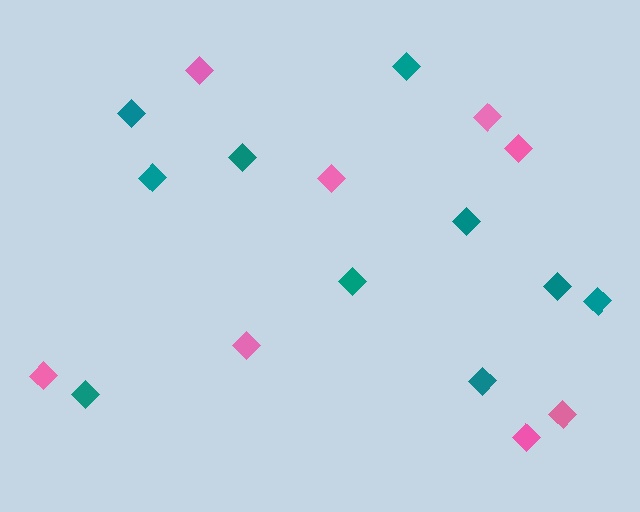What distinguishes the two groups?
There are 2 groups: one group of pink diamonds (8) and one group of teal diamonds (10).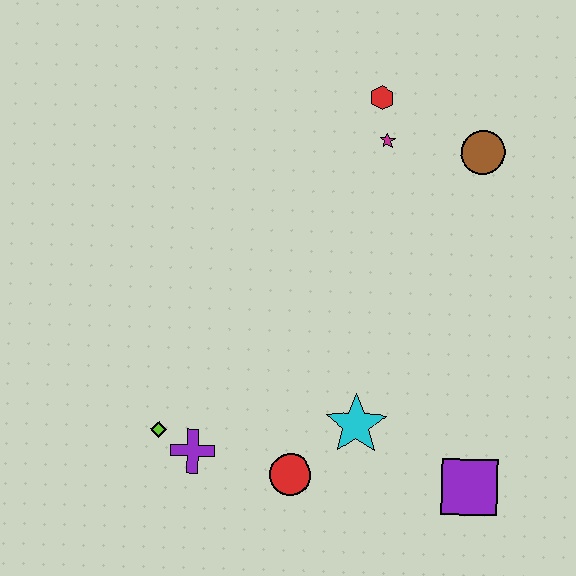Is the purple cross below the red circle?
No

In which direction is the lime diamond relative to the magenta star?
The lime diamond is below the magenta star.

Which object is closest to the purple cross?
The lime diamond is closest to the purple cross.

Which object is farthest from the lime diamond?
The brown circle is farthest from the lime diamond.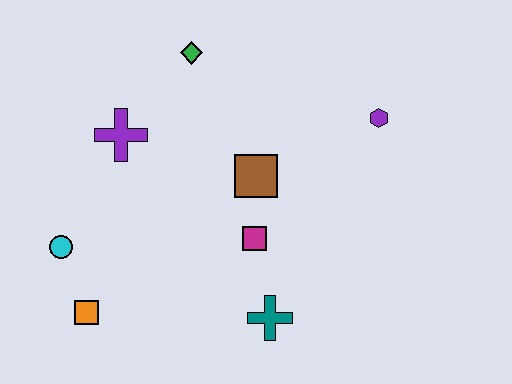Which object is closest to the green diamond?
The purple cross is closest to the green diamond.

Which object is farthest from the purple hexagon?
The orange square is farthest from the purple hexagon.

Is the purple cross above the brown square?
Yes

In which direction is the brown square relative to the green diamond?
The brown square is below the green diamond.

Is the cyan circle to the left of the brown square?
Yes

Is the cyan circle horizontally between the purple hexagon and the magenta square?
No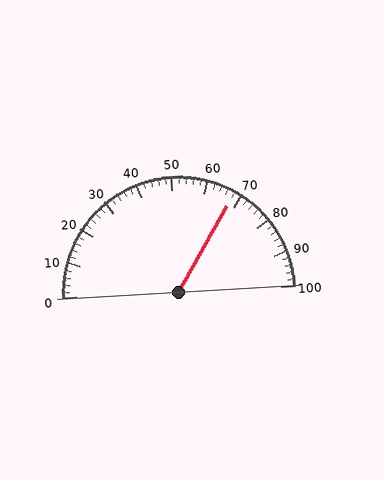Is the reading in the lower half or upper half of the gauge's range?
The reading is in the upper half of the range (0 to 100).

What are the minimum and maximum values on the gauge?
The gauge ranges from 0 to 100.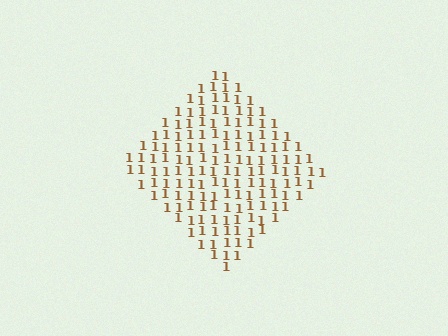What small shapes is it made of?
It is made of small digit 1's.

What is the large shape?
The large shape is a diamond.